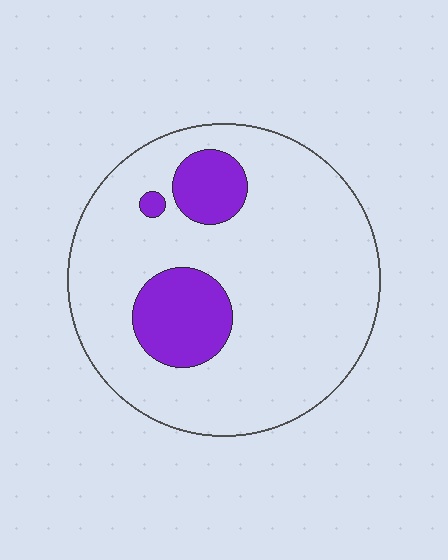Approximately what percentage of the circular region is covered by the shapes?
Approximately 15%.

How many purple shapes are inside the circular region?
3.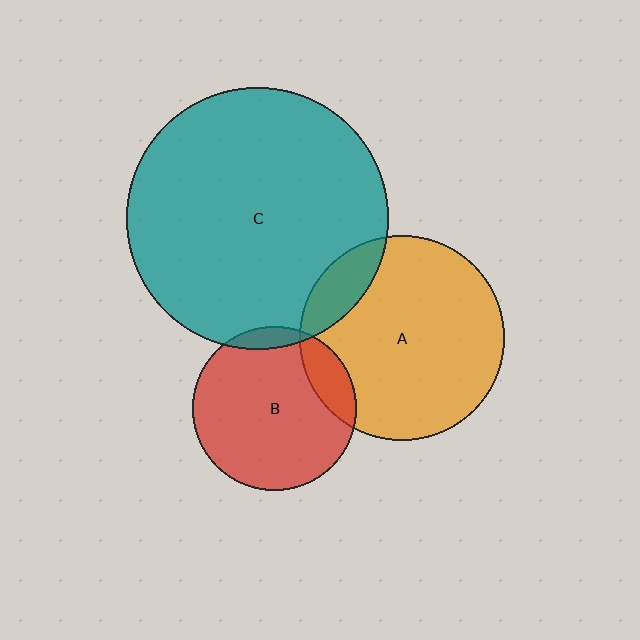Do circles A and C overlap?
Yes.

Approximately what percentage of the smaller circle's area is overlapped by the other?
Approximately 15%.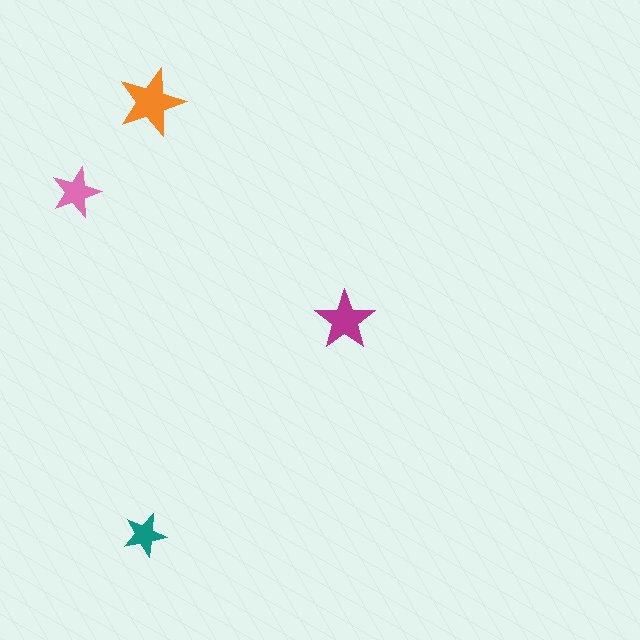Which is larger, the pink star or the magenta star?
The magenta one.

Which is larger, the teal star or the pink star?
The pink one.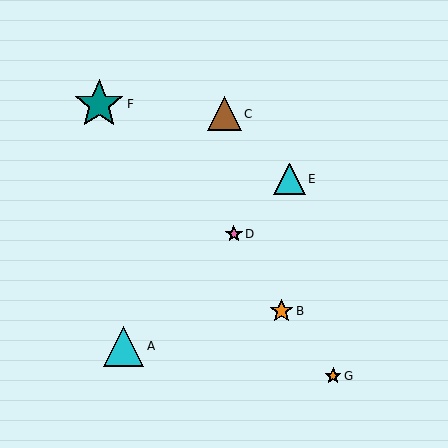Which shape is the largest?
The teal star (labeled F) is the largest.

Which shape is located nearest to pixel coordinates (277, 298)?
The orange star (labeled B) at (282, 311) is nearest to that location.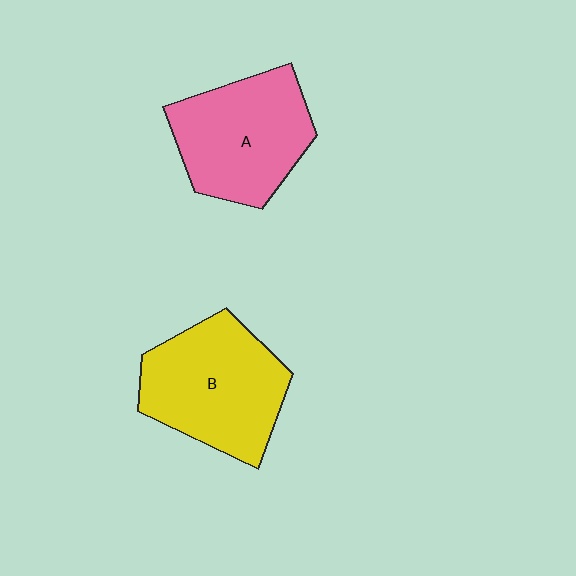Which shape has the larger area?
Shape B (yellow).